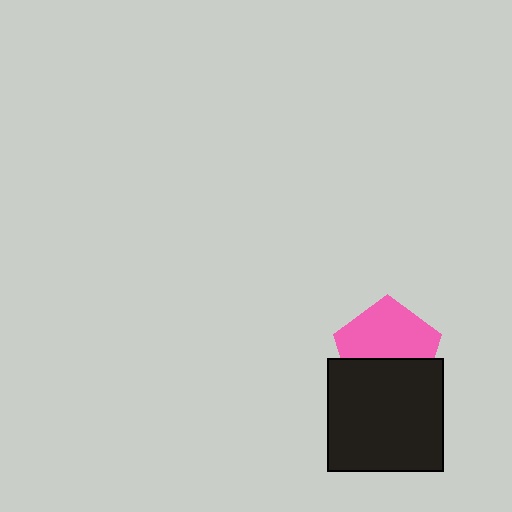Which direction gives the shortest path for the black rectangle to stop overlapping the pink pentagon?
Moving down gives the shortest separation.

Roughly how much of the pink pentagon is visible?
About half of it is visible (roughly 57%).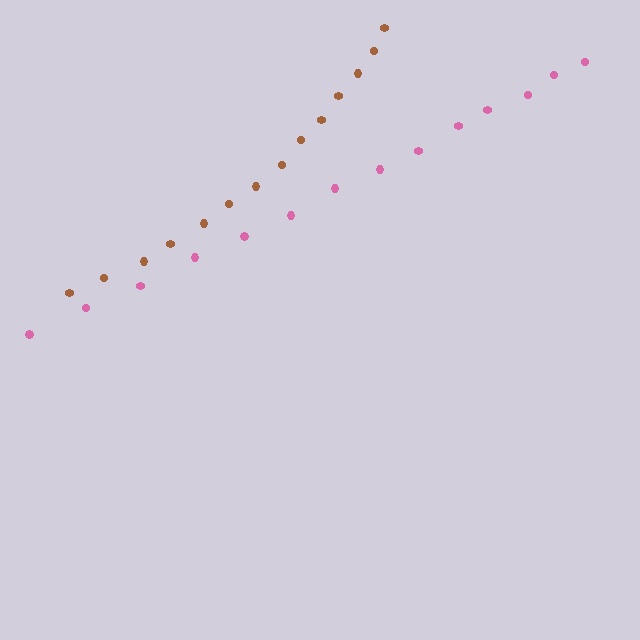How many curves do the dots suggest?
There are 2 distinct paths.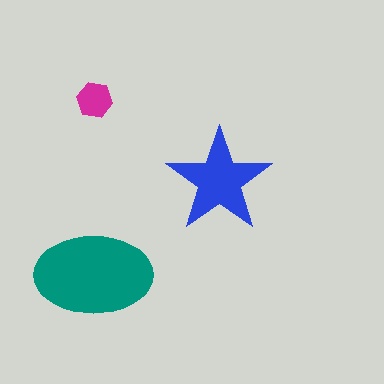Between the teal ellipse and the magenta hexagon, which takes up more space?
The teal ellipse.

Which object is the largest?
The teal ellipse.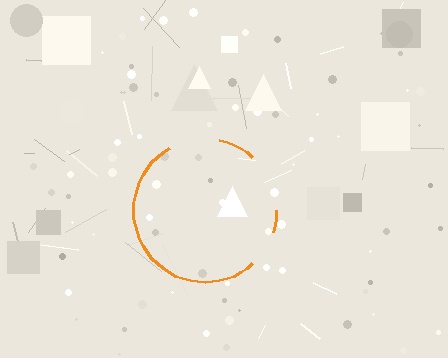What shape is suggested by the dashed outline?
The dashed outline suggests a circle.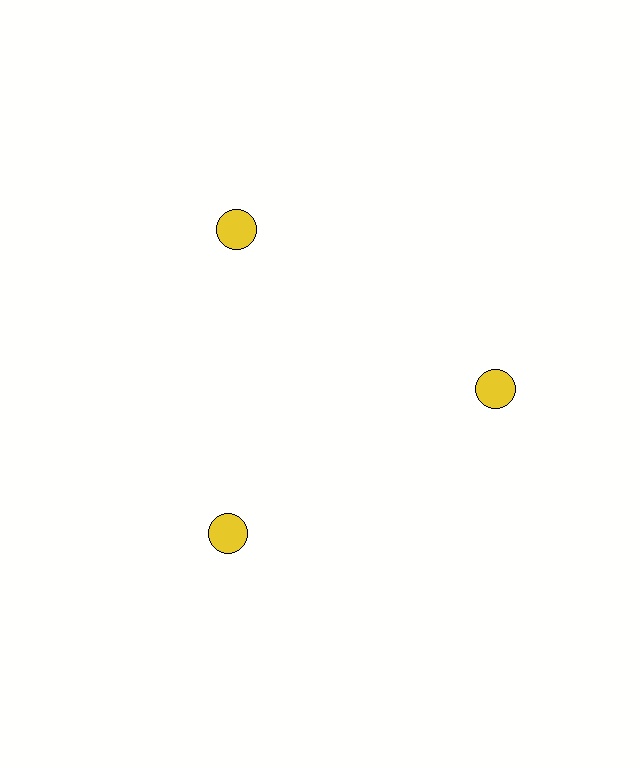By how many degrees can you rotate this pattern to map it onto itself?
The pattern maps onto itself every 120 degrees of rotation.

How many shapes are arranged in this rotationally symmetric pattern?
There are 3 shapes, arranged in 3 groups of 1.